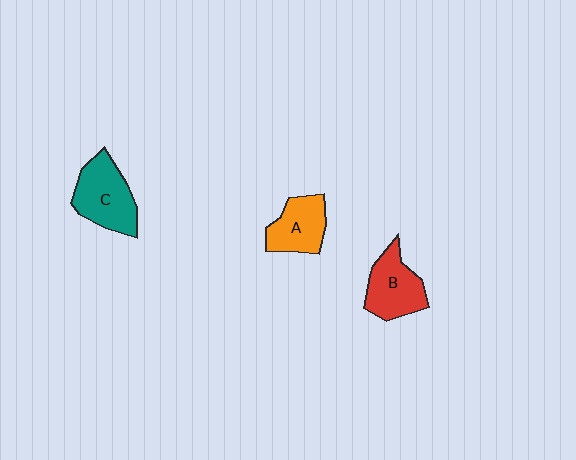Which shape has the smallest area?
Shape A (orange).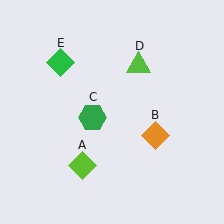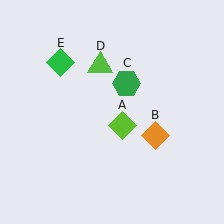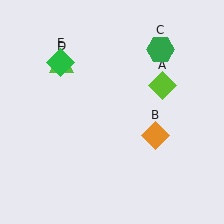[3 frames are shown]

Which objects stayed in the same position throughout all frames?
Orange diamond (object B) and green diamond (object E) remained stationary.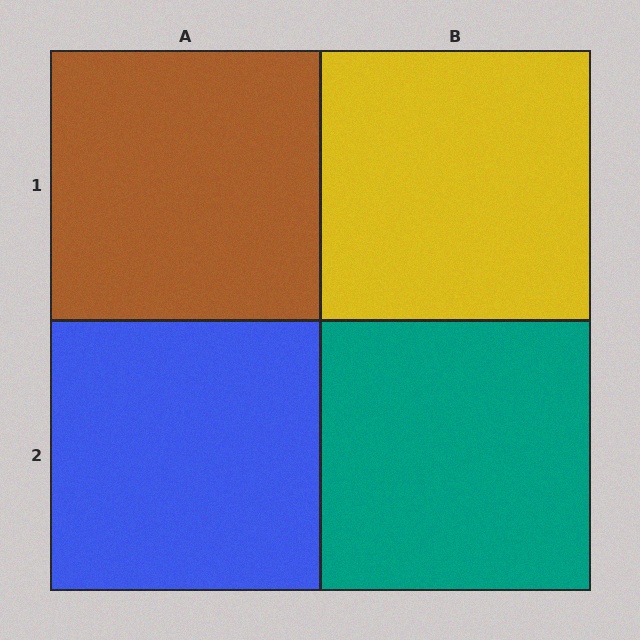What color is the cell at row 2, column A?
Blue.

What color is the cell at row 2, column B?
Teal.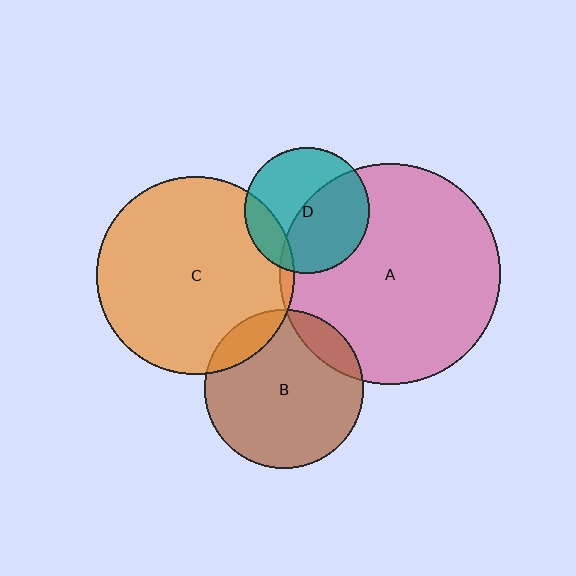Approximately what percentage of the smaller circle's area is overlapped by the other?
Approximately 15%.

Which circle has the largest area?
Circle A (pink).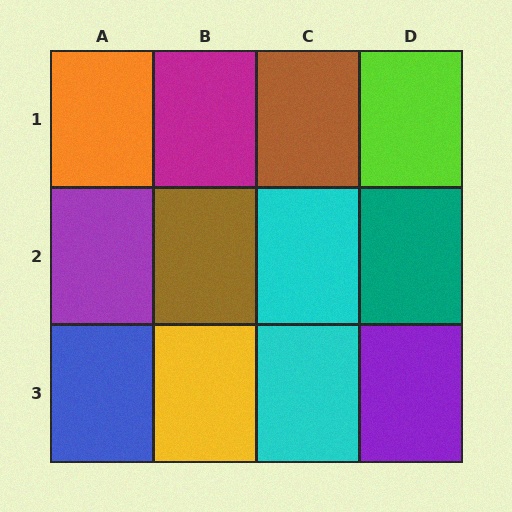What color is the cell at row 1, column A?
Orange.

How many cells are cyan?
2 cells are cyan.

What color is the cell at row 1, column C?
Brown.